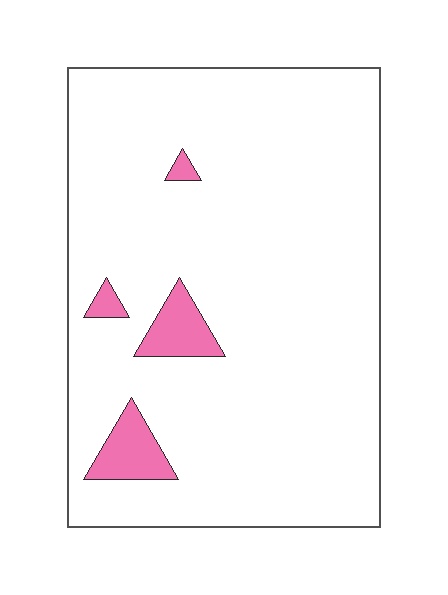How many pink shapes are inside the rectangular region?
4.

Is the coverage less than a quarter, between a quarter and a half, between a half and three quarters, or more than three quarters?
Less than a quarter.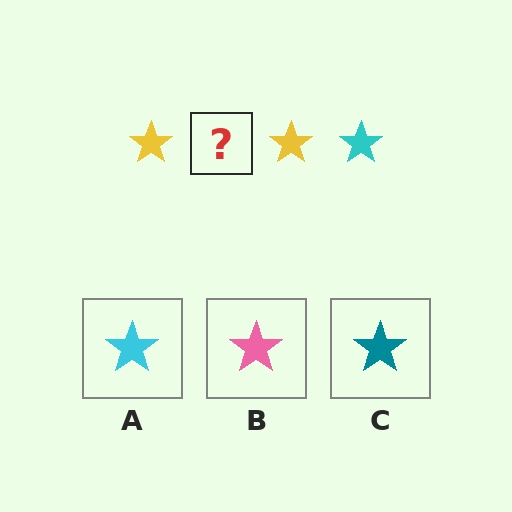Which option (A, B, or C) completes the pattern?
A.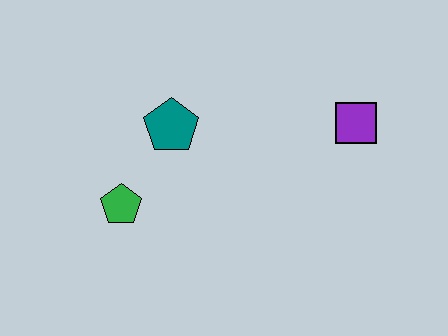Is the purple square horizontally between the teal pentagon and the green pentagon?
No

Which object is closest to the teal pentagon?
The green pentagon is closest to the teal pentagon.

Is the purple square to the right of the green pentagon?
Yes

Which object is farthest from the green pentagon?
The purple square is farthest from the green pentagon.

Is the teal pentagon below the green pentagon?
No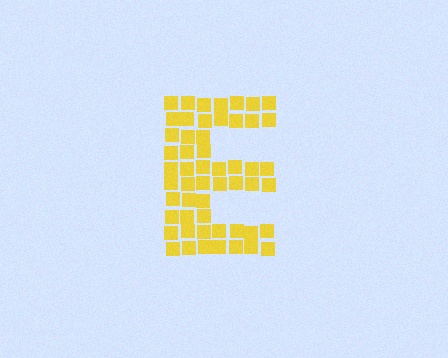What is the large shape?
The large shape is the letter E.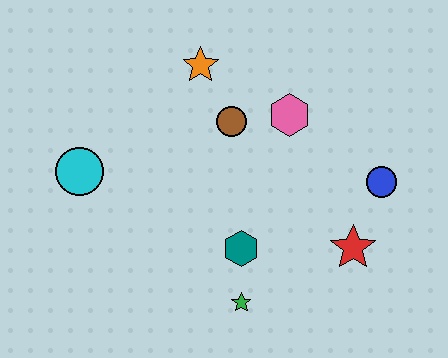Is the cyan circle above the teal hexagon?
Yes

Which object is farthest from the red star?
The cyan circle is farthest from the red star.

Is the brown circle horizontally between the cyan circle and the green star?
Yes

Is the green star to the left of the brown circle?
No